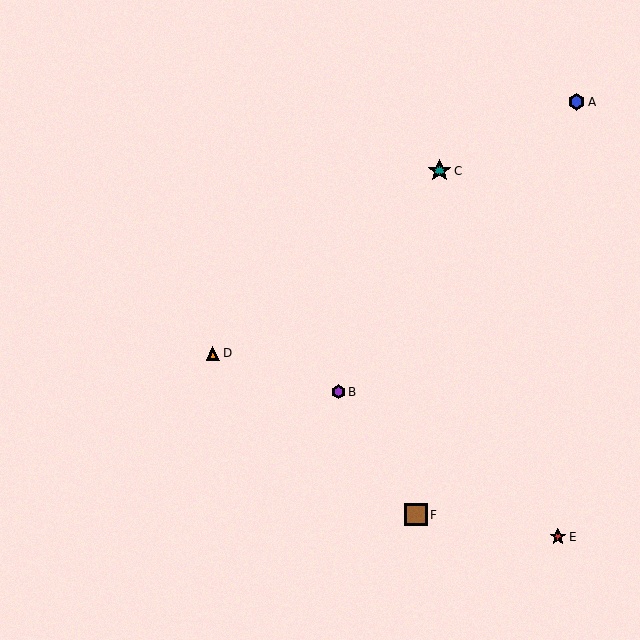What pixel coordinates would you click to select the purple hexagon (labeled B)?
Click at (338, 392) to select the purple hexagon B.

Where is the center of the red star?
The center of the red star is at (558, 537).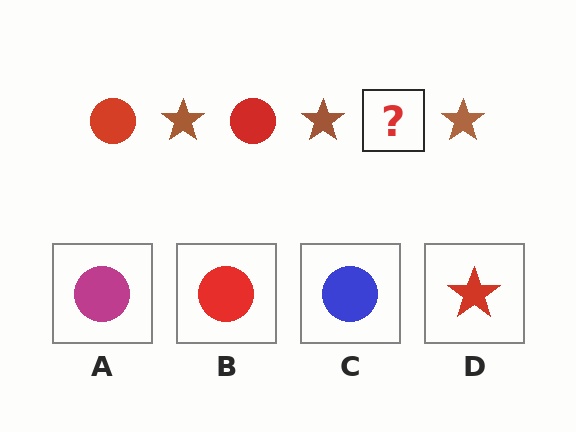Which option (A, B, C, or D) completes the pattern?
B.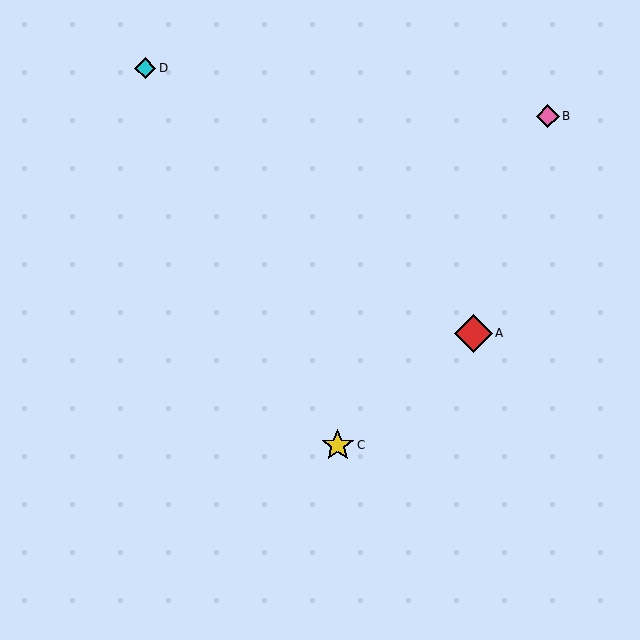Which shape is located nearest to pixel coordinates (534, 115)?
The pink diamond (labeled B) at (548, 116) is nearest to that location.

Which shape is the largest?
The red diamond (labeled A) is the largest.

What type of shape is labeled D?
Shape D is a cyan diamond.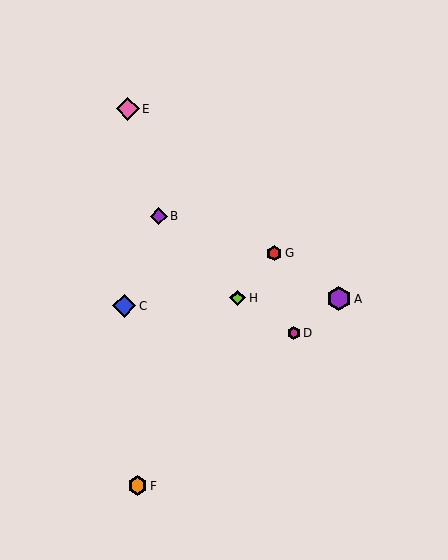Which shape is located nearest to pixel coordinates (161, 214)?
The purple diamond (labeled B) at (159, 216) is nearest to that location.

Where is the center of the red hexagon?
The center of the red hexagon is at (274, 253).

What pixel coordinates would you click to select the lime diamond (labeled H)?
Click at (238, 298) to select the lime diamond H.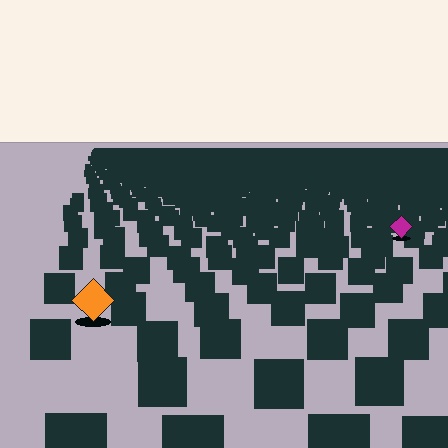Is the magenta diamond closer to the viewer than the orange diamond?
No. The orange diamond is closer — you can tell from the texture gradient: the ground texture is coarser near it.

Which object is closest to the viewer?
The orange diamond is closest. The texture marks near it are larger and more spread out.